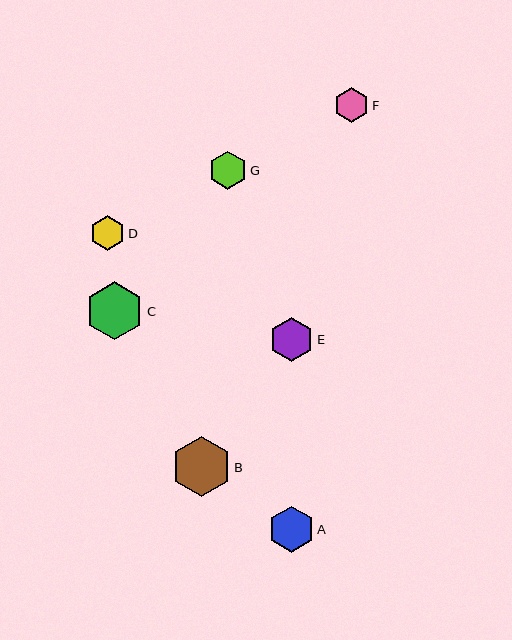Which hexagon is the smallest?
Hexagon F is the smallest with a size of approximately 34 pixels.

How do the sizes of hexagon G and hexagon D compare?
Hexagon G and hexagon D are approximately the same size.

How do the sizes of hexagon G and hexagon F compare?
Hexagon G and hexagon F are approximately the same size.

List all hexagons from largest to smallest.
From largest to smallest: B, C, A, E, G, D, F.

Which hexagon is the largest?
Hexagon B is the largest with a size of approximately 60 pixels.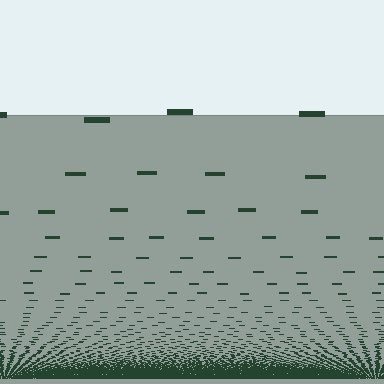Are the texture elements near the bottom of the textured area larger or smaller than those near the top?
Smaller. The gradient is inverted — elements near the bottom are smaller and denser.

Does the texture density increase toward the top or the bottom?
Density increases toward the bottom.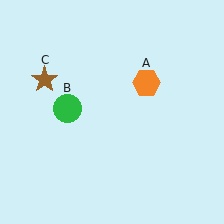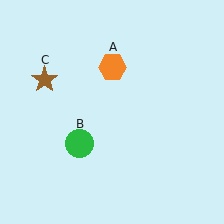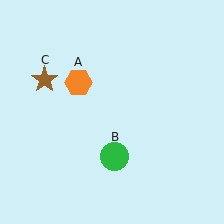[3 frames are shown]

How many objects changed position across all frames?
2 objects changed position: orange hexagon (object A), green circle (object B).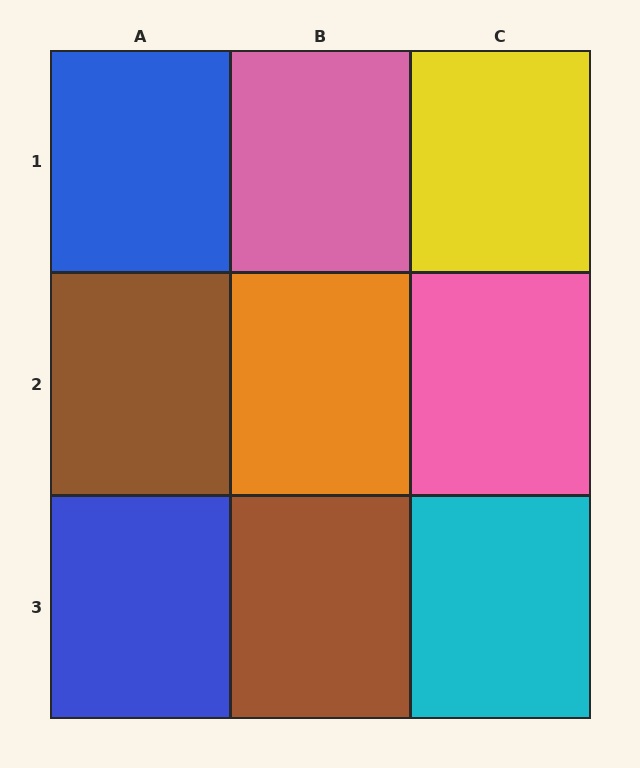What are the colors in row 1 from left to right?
Blue, pink, yellow.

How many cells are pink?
2 cells are pink.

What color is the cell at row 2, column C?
Pink.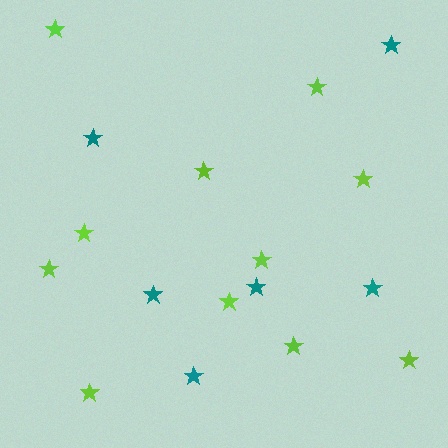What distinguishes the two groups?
There are 2 groups: one group of lime stars (11) and one group of teal stars (6).